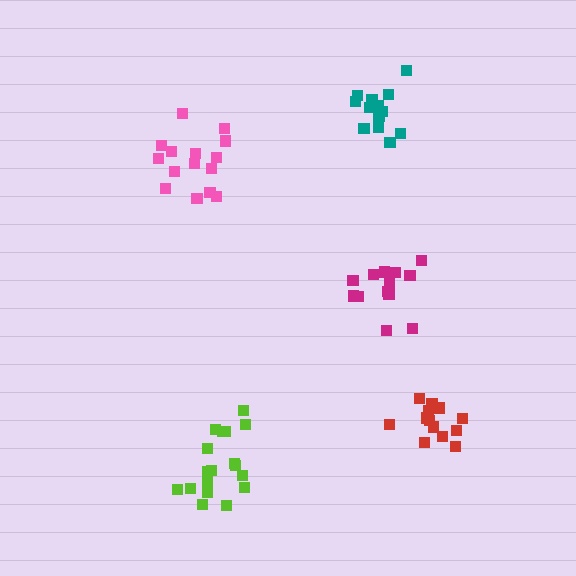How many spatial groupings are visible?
There are 5 spatial groupings.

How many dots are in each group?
Group 1: 13 dots, Group 2: 14 dots, Group 3: 13 dots, Group 4: 19 dots, Group 5: 15 dots (74 total).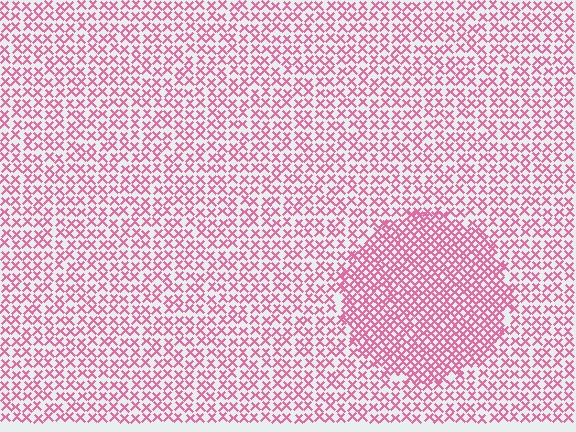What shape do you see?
I see a circle.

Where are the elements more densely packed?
The elements are more densely packed inside the circle boundary.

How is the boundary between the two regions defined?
The boundary is defined by a change in element density (approximately 1.8x ratio). All elements are the same color, size, and shape.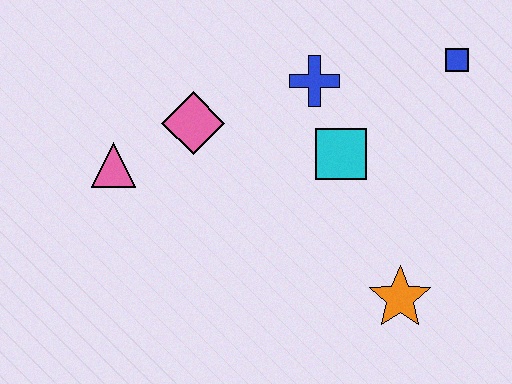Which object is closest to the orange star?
The cyan square is closest to the orange star.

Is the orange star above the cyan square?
No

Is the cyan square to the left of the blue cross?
No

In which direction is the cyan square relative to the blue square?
The cyan square is to the left of the blue square.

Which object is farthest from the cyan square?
The pink triangle is farthest from the cyan square.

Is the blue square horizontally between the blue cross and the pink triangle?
No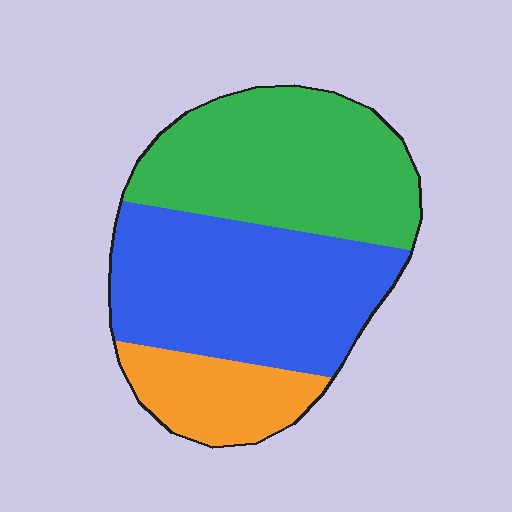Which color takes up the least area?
Orange, at roughly 15%.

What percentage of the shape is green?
Green takes up between a quarter and a half of the shape.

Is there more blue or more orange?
Blue.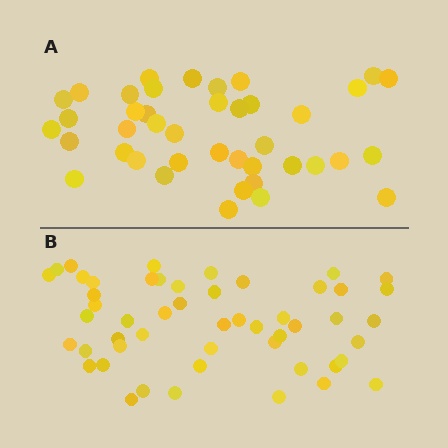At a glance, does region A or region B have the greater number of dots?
Region B (the bottom region) has more dots.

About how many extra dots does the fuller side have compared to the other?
Region B has roughly 10 or so more dots than region A.